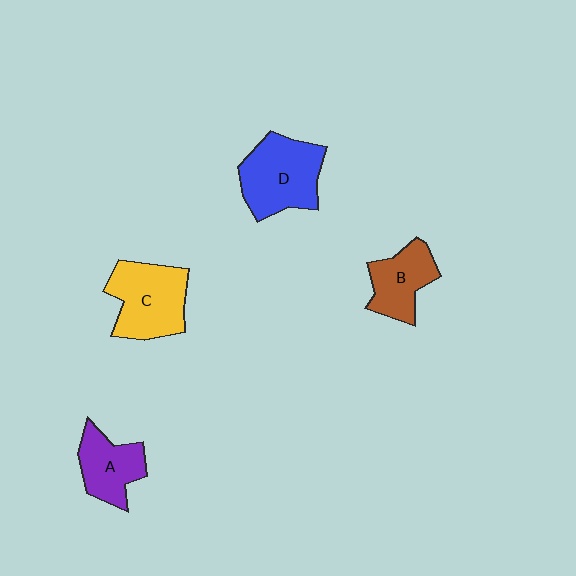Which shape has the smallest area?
Shape A (purple).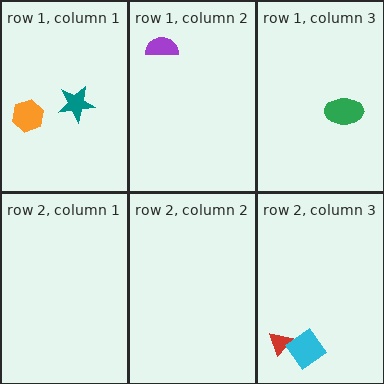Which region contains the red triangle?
The row 2, column 3 region.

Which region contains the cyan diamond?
The row 2, column 3 region.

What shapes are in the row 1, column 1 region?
The orange hexagon, the teal star.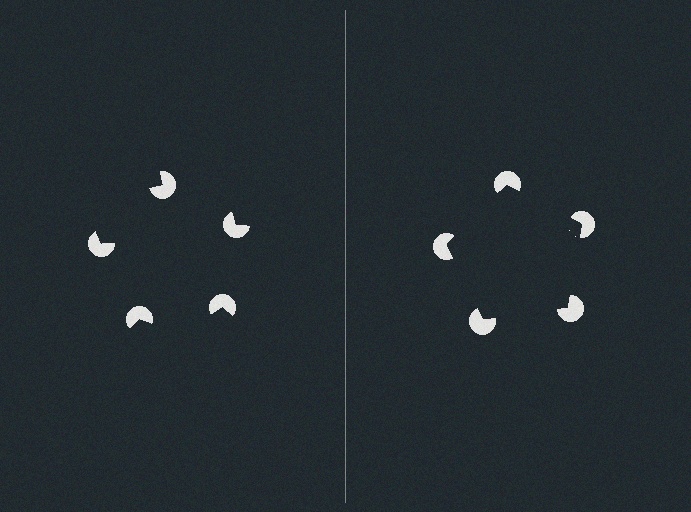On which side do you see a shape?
An illusory pentagon appears on the right side. On the left side the wedge cuts are rotated, so no coherent shape forms.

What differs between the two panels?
The pac-man discs are positioned identically on both sides; only the wedge orientations differ. On the right they align to a pentagon; on the left they are misaligned.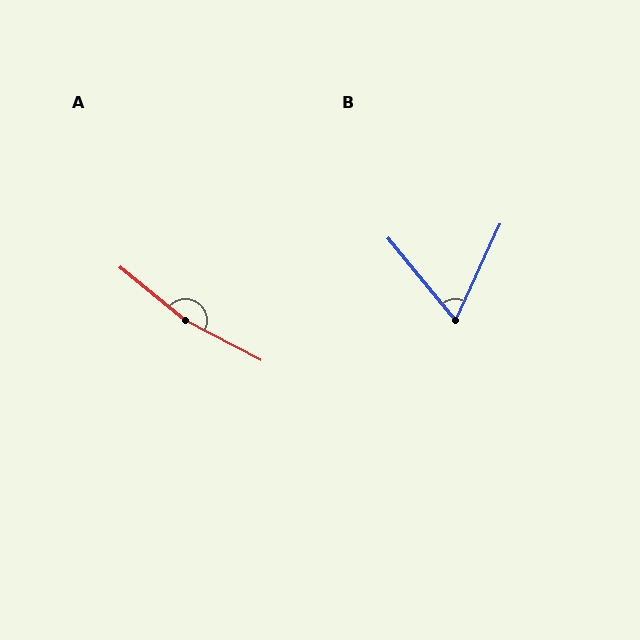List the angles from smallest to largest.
B (64°), A (169°).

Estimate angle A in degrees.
Approximately 169 degrees.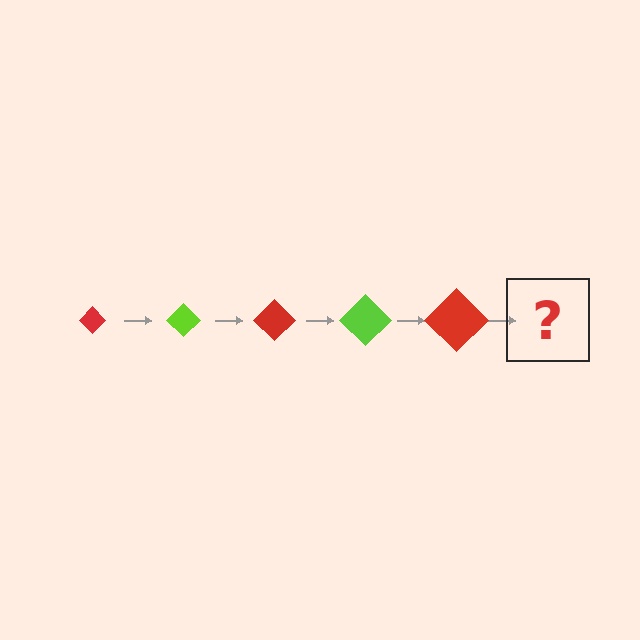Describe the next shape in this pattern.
It should be a lime diamond, larger than the previous one.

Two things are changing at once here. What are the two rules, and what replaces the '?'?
The two rules are that the diamond grows larger each step and the color cycles through red and lime. The '?' should be a lime diamond, larger than the previous one.